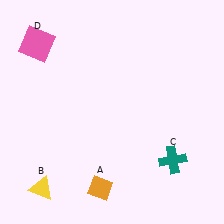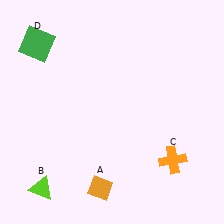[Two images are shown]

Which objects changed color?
B changed from yellow to lime. C changed from teal to orange. D changed from pink to green.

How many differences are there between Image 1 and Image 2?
There are 3 differences between the two images.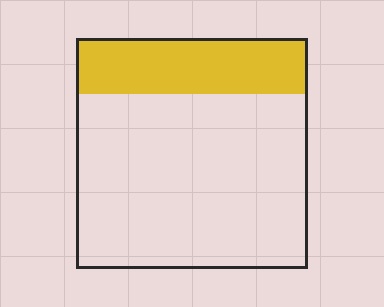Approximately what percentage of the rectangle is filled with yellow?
Approximately 25%.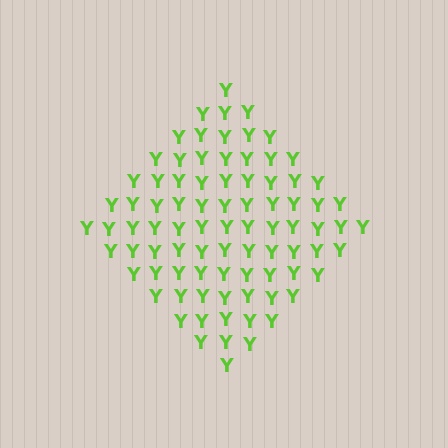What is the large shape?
The large shape is a diamond.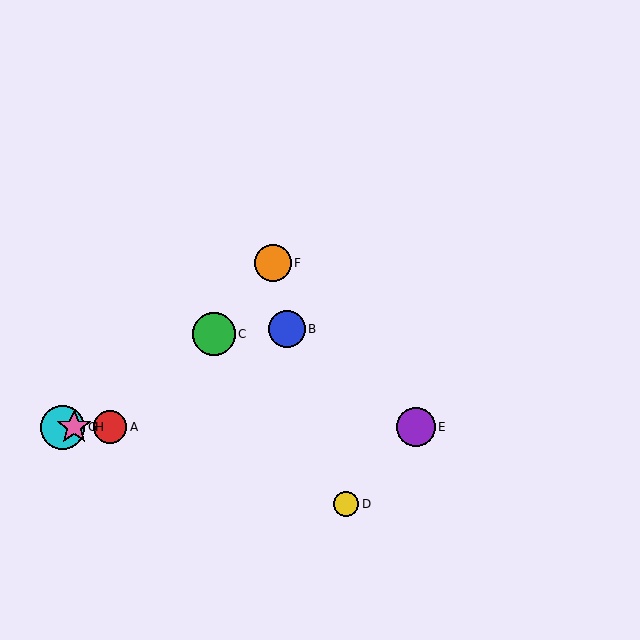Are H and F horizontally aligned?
No, H is at y≈427 and F is at y≈263.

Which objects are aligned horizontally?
Objects A, E, G, H are aligned horizontally.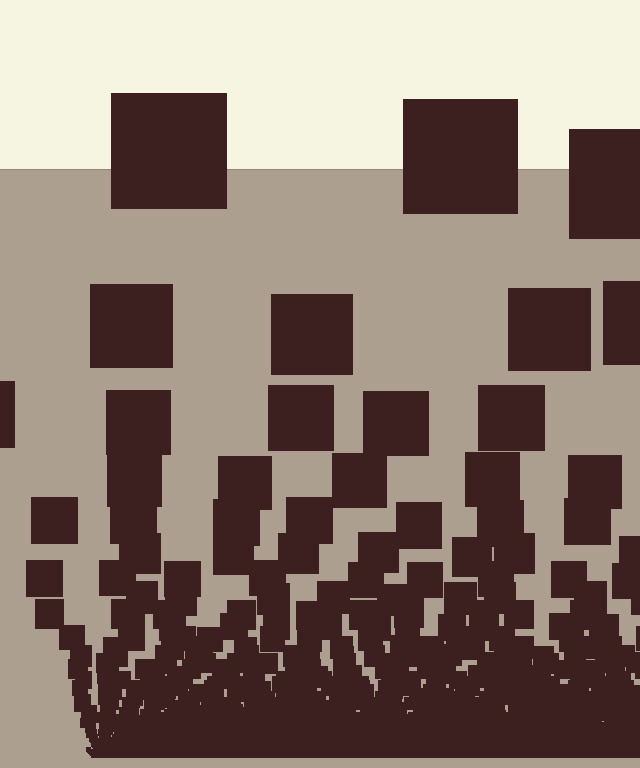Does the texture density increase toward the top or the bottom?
Density increases toward the bottom.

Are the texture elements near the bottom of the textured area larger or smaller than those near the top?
Smaller. The gradient is inverted — elements near the bottom are smaller and denser.